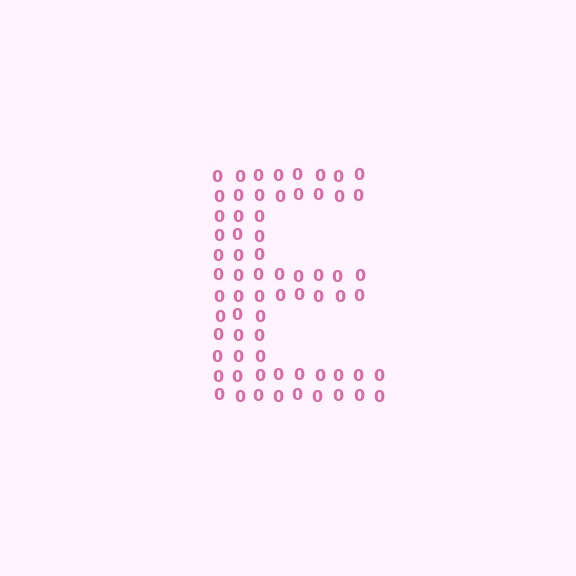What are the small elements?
The small elements are digit 0's.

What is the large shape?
The large shape is the letter E.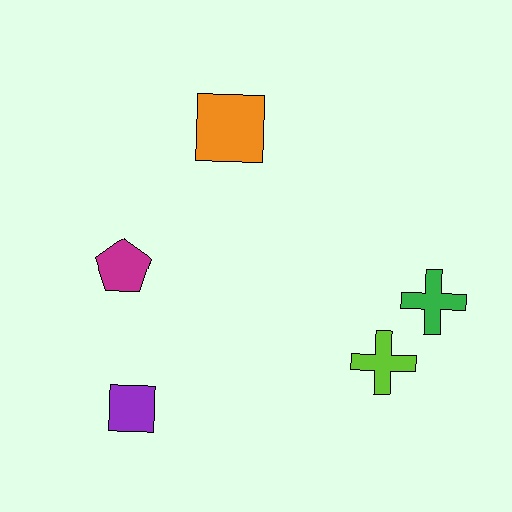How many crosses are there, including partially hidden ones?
There are 2 crosses.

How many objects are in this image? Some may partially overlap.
There are 5 objects.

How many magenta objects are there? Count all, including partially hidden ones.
There is 1 magenta object.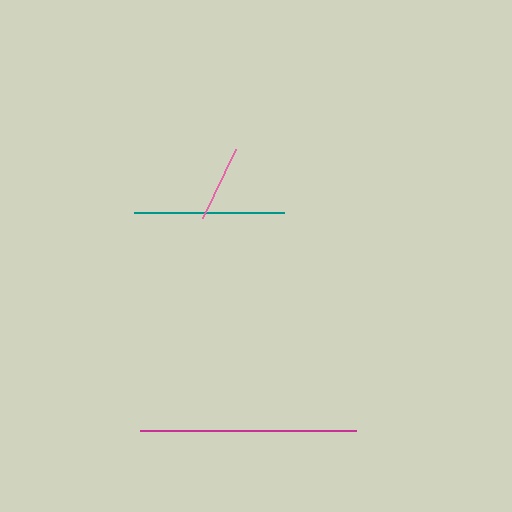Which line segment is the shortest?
The pink line is the shortest at approximately 77 pixels.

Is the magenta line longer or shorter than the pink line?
The magenta line is longer than the pink line.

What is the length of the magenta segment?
The magenta segment is approximately 216 pixels long.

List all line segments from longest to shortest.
From longest to shortest: magenta, teal, pink.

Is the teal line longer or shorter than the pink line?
The teal line is longer than the pink line.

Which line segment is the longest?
The magenta line is the longest at approximately 216 pixels.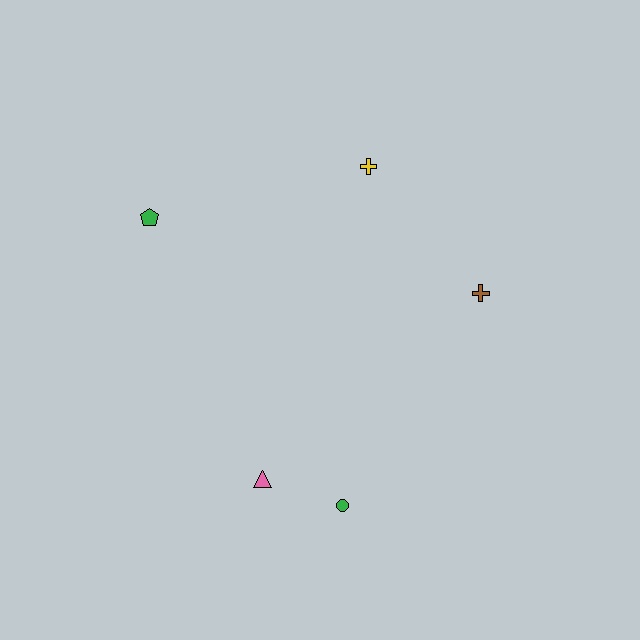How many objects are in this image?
There are 5 objects.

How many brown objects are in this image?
There is 1 brown object.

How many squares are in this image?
There are no squares.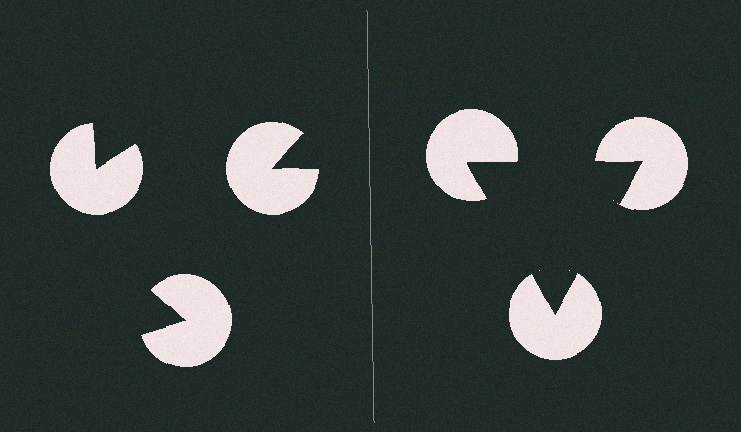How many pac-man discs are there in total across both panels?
6 — 3 on each side.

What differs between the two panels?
The pac-man discs are positioned identically on both sides; only the wedge orientations differ. On the right they align to a triangle; on the left they are misaligned.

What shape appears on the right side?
An illusory triangle.